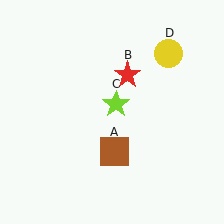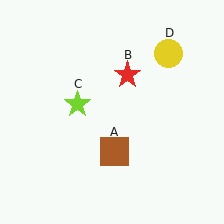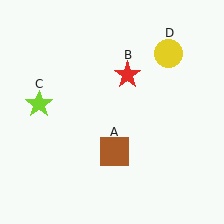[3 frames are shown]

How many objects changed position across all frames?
1 object changed position: lime star (object C).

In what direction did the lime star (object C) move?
The lime star (object C) moved left.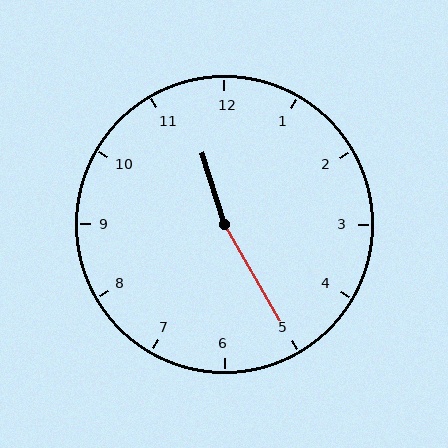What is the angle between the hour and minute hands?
Approximately 168 degrees.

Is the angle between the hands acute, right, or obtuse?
It is obtuse.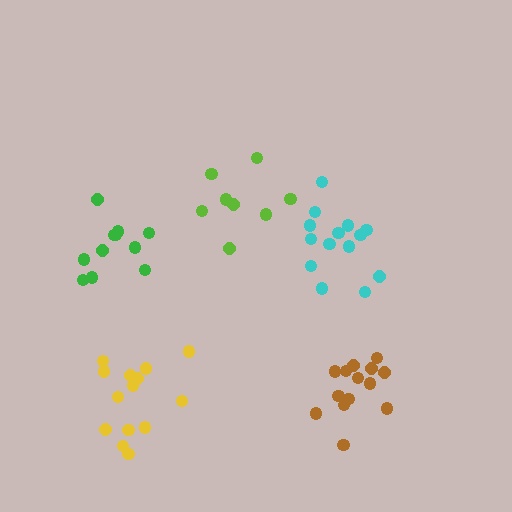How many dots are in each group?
Group 1: 11 dots, Group 2: 8 dots, Group 3: 14 dots, Group 4: 14 dots, Group 5: 14 dots (61 total).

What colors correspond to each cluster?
The clusters are colored: green, lime, cyan, yellow, brown.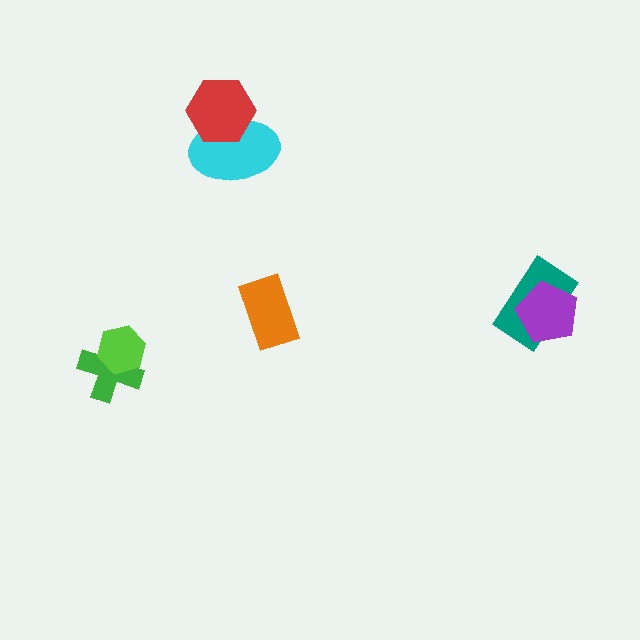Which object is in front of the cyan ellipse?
The red hexagon is in front of the cyan ellipse.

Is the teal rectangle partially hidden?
Yes, it is partially covered by another shape.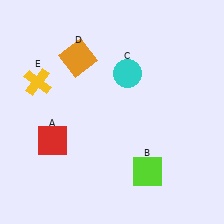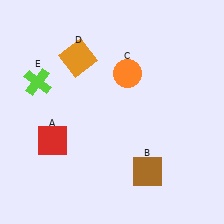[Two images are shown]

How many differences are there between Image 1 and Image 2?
There are 3 differences between the two images.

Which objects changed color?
B changed from lime to brown. C changed from cyan to orange. E changed from yellow to lime.